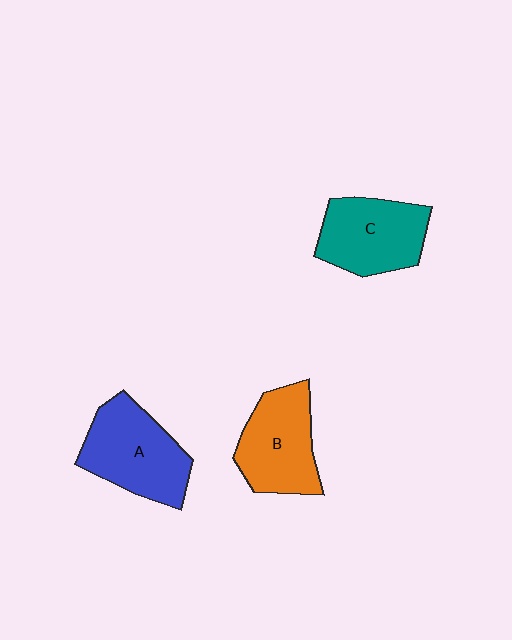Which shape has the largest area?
Shape A (blue).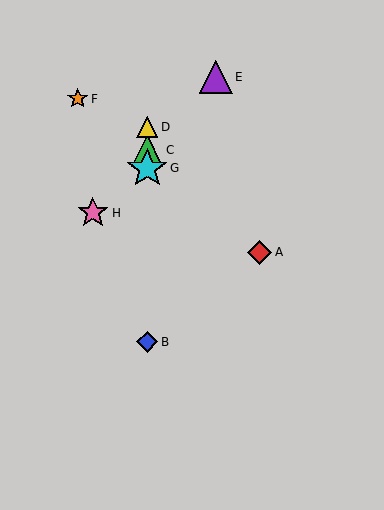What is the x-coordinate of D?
Object D is at x≈147.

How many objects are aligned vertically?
4 objects (B, C, D, G) are aligned vertically.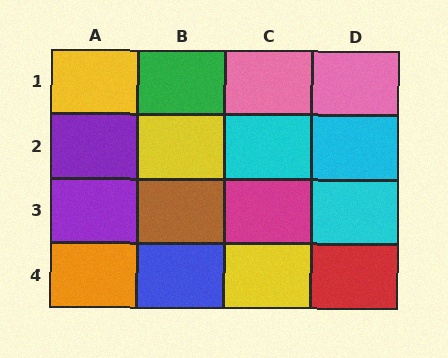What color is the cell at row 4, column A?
Orange.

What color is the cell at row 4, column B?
Blue.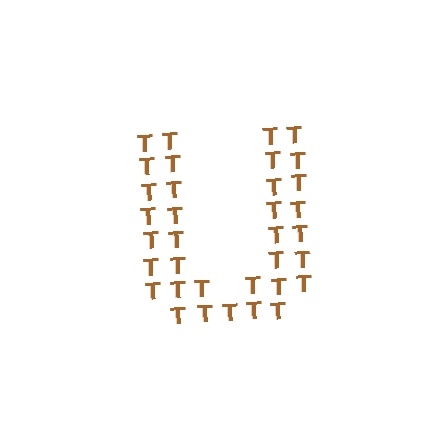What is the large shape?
The large shape is the letter U.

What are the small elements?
The small elements are letter T's.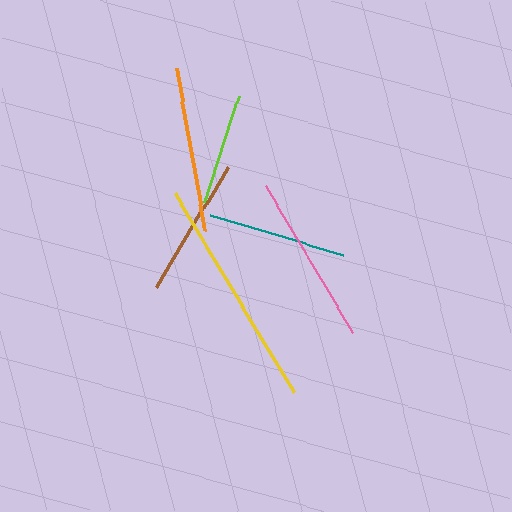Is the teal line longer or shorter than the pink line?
The pink line is longer than the teal line.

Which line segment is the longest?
The yellow line is the longest at approximately 232 pixels.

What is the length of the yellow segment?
The yellow segment is approximately 232 pixels long.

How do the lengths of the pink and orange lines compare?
The pink and orange lines are approximately the same length.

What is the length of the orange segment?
The orange segment is approximately 165 pixels long.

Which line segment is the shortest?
The lime line is the shortest at approximately 112 pixels.